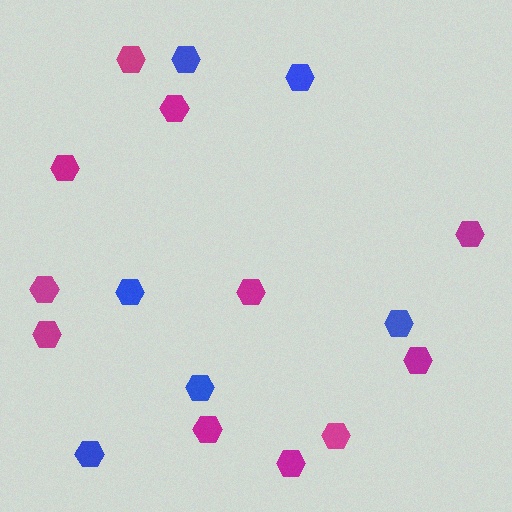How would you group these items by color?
There are 2 groups: one group of blue hexagons (6) and one group of magenta hexagons (11).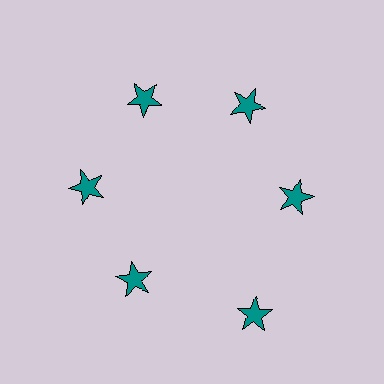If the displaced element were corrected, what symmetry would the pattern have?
It would have 6-fold rotational symmetry — the pattern would map onto itself every 60 degrees.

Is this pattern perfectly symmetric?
No. The 6 teal stars are arranged in a ring, but one element near the 5 o'clock position is pushed outward from the center, breaking the 6-fold rotational symmetry.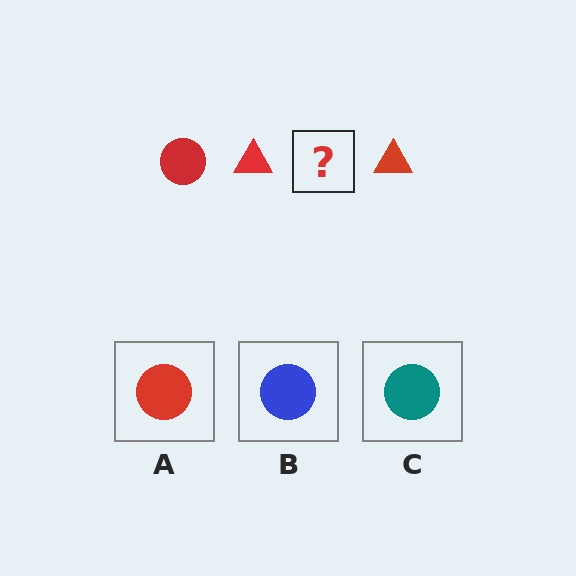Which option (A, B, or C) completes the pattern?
A.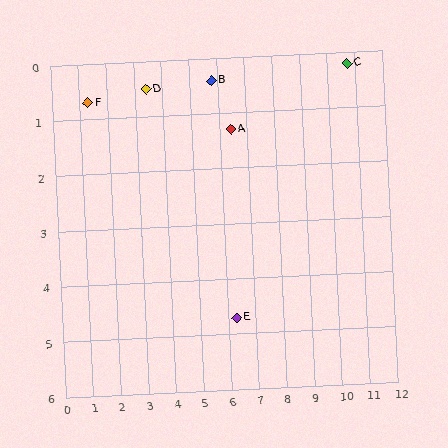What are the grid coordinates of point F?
Point F is at approximately (1.3, 0.7).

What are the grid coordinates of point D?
Point D is at approximately (3.4, 0.5).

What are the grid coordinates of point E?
Point E is at approximately (6.3, 4.7).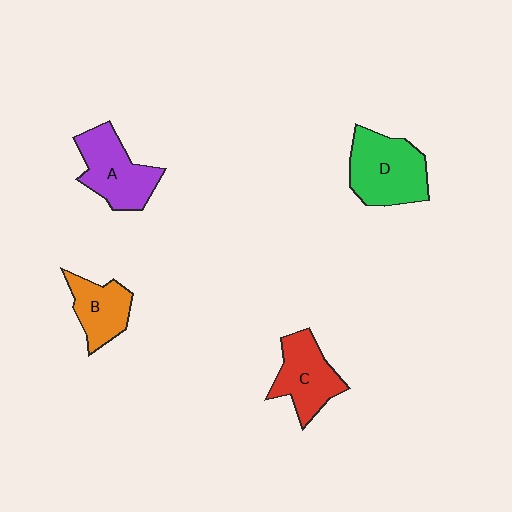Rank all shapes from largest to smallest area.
From largest to smallest: D (green), A (purple), C (red), B (orange).